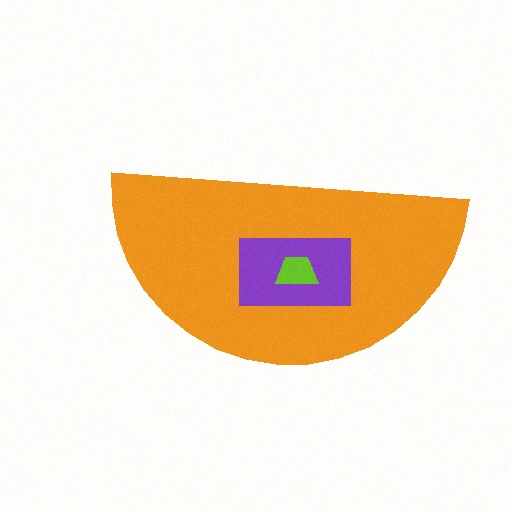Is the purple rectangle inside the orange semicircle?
Yes.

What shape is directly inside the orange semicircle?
The purple rectangle.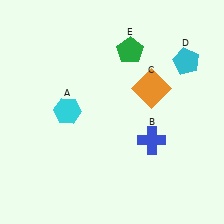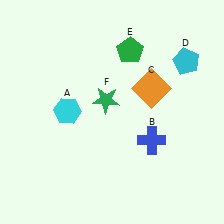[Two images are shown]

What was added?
A green star (F) was added in Image 2.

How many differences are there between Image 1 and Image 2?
There is 1 difference between the two images.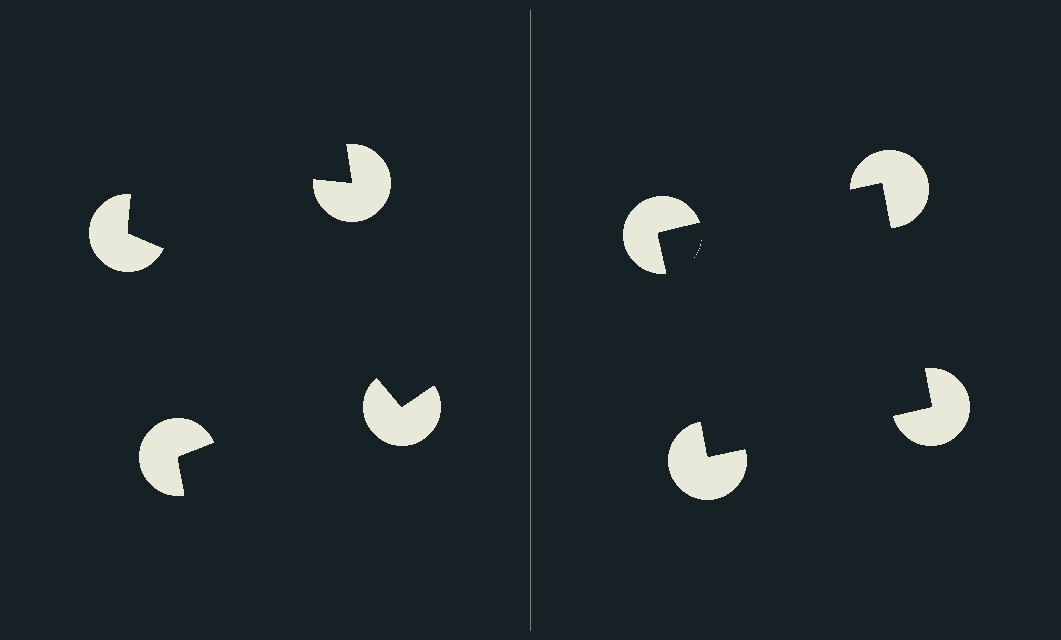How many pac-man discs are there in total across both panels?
8 — 4 on each side.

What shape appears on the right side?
An illusory square.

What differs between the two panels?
The pac-man discs are positioned identically on both sides; only the wedge orientations differ. On the right they align to a square; on the left they are misaligned.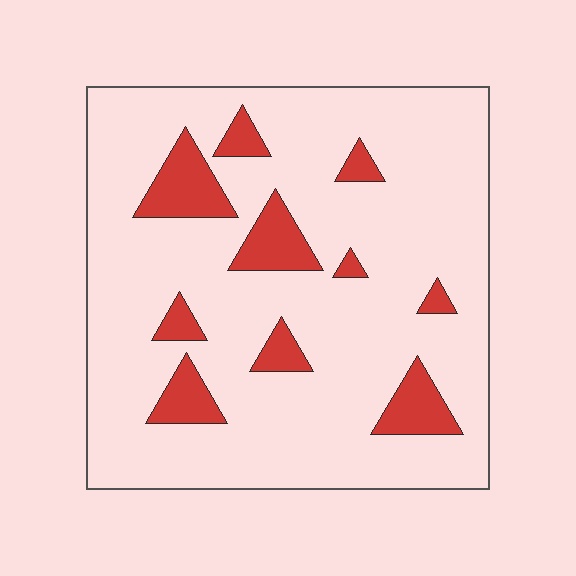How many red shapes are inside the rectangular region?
10.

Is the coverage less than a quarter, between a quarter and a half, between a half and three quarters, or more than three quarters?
Less than a quarter.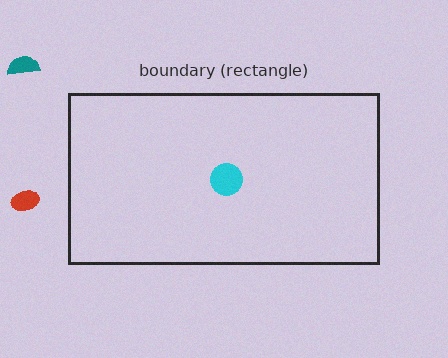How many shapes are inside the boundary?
1 inside, 2 outside.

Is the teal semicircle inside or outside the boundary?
Outside.